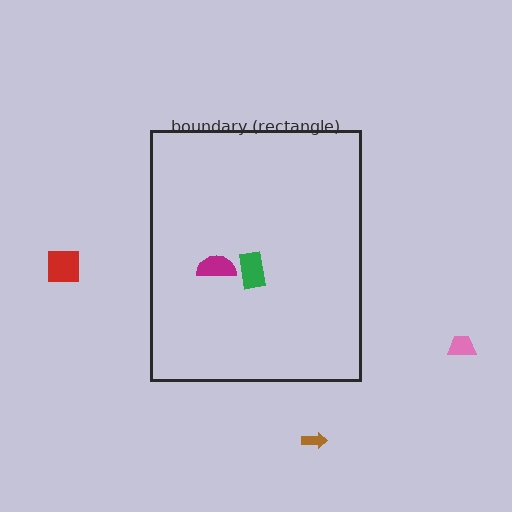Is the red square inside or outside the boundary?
Outside.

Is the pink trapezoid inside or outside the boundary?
Outside.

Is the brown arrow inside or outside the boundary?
Outside.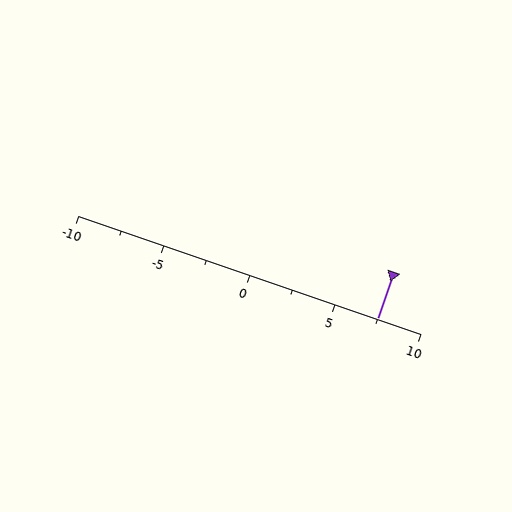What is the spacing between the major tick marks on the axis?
The major ticks are spaced 5 apart.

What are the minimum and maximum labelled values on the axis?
The axis runs from -10 to 10.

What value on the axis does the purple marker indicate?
The marker indicates approximately 7.5.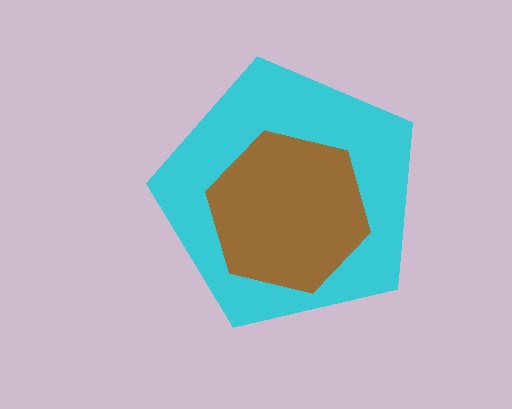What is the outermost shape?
The cyan pentagon.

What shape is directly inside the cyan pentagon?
The brown hexagon.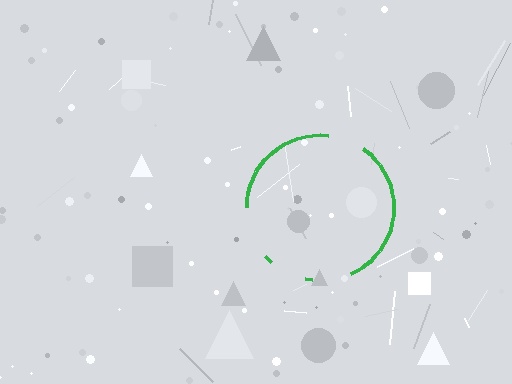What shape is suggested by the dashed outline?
The dashed outline suggests a circle.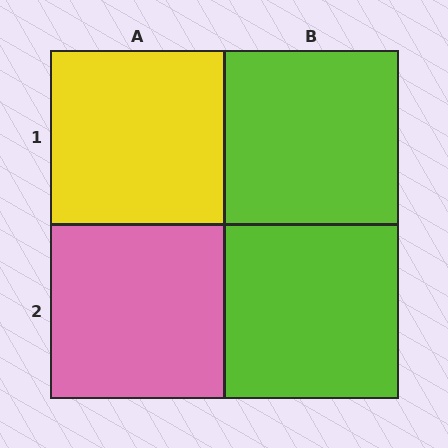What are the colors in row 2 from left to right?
Pink, lime.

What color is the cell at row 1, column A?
Yellow.